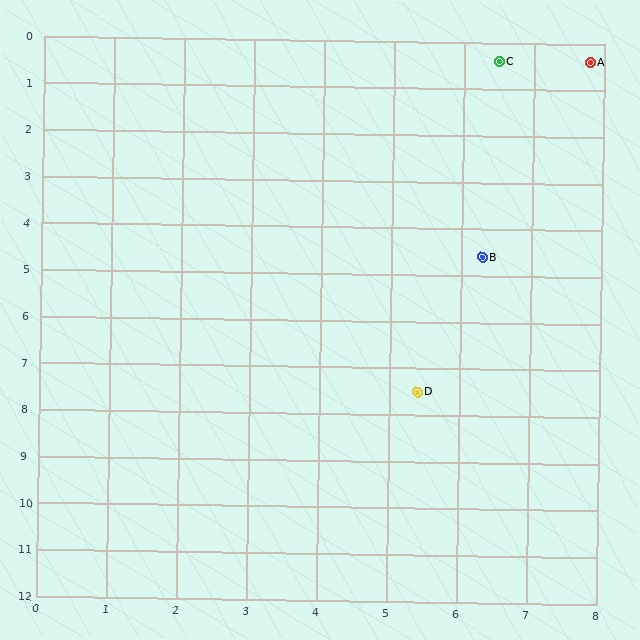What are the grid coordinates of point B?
Point B is at approximately (6.3, 4.6).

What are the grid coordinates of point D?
Point D is at approximately (5.4, 7.5).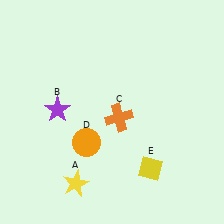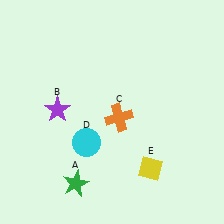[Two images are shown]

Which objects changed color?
A changed from yellow to green. D changed from orange to cyan.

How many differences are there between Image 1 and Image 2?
There are 2 differences between the two images.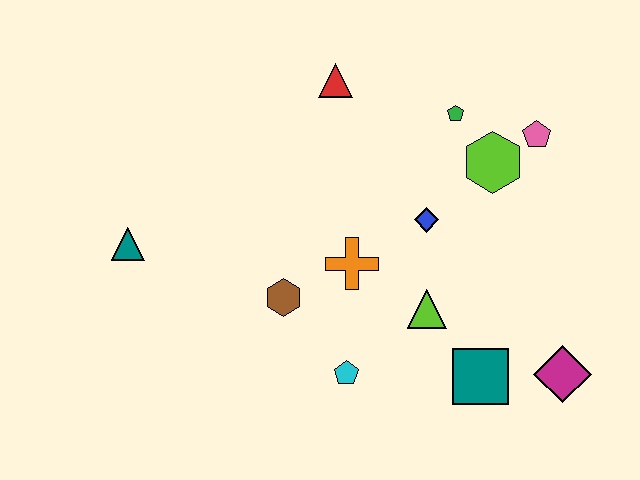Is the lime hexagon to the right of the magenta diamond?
No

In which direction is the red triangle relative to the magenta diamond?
The red triangle is above the magenta diamond.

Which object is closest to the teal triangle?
The brown hexagon is closest to the teal triangle.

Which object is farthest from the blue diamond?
The teal triangle is farthest from the blue diamond.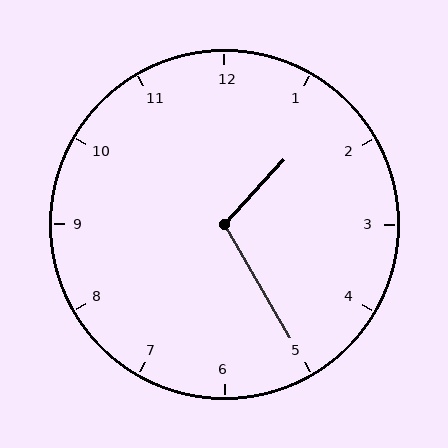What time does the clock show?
1:25.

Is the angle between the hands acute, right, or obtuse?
It is obtuse.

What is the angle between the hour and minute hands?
Approximately 108 degrees.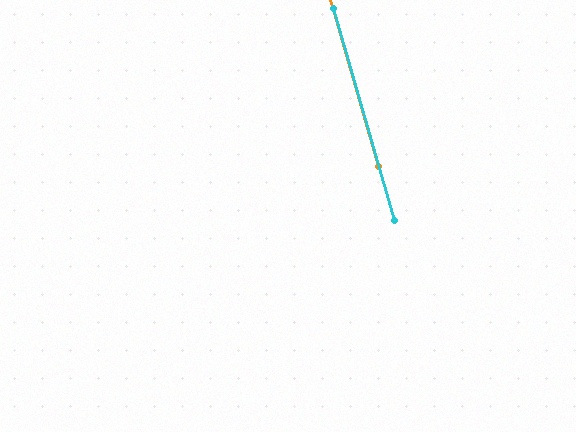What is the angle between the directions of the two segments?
Approximately 0 degrees.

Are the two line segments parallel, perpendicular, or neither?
Parallel — their directions differ by only 0.1°.